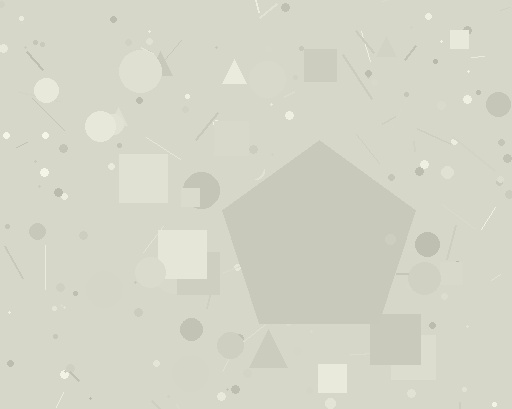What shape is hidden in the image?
A pentagon is hidden in the image.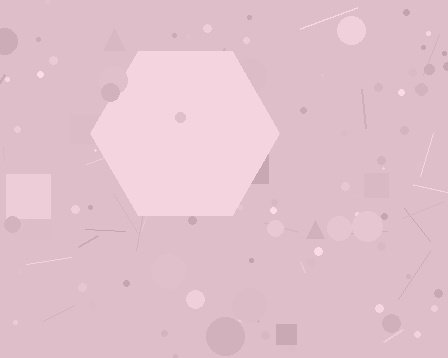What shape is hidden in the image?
A hexagon is hidden in the image.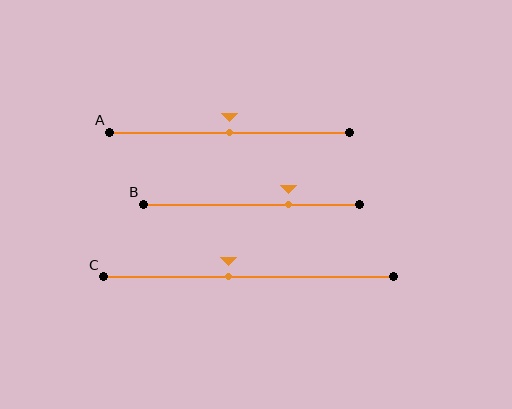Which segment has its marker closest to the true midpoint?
Segment A has its marker closest to the true midpoint.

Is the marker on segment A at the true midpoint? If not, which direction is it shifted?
Yes, the marker on segment A is at the true midpoint.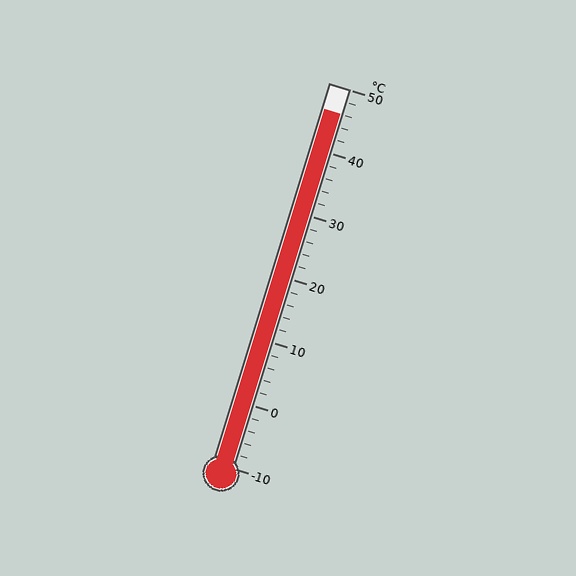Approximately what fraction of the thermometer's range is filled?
The thermometer is filled to approximately 95% of its range.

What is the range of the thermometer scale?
The thermometer scale ranges from -10°C to 50°C.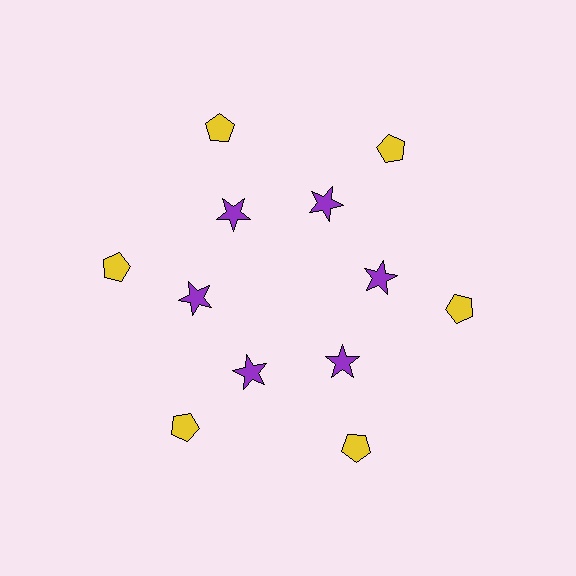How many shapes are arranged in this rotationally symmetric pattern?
There are 12 shapes, arranged in 6 groups of 2.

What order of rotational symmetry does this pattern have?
This pattern has 6-fold rotational symmetry.